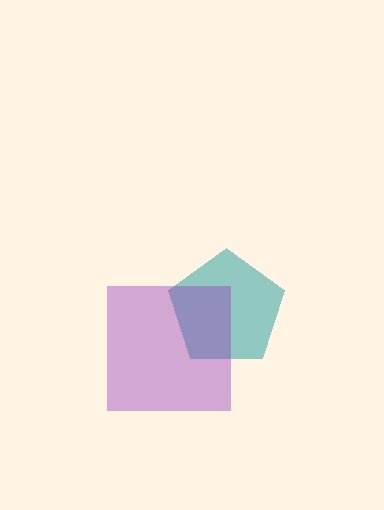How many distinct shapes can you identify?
There are 2 distinct shapes: a teal pentagon, a purple square.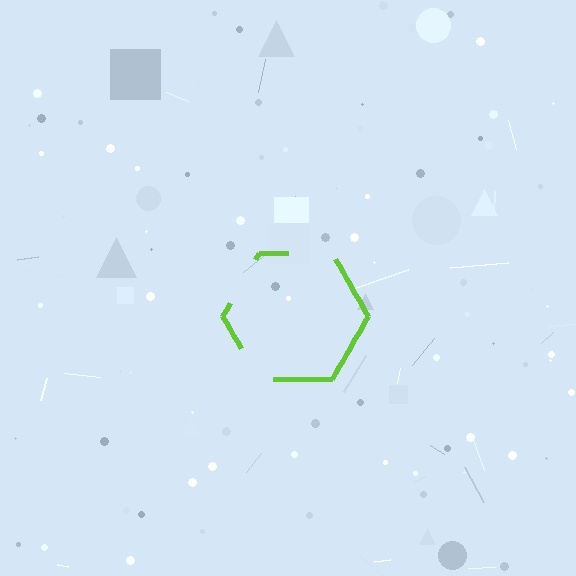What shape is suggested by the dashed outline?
The dashed outline suggests a hexagon.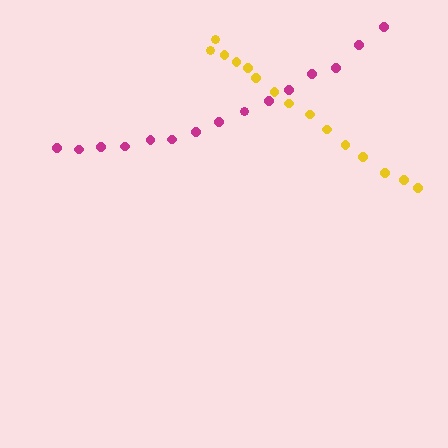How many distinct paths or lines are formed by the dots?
There are 2 distinct paths.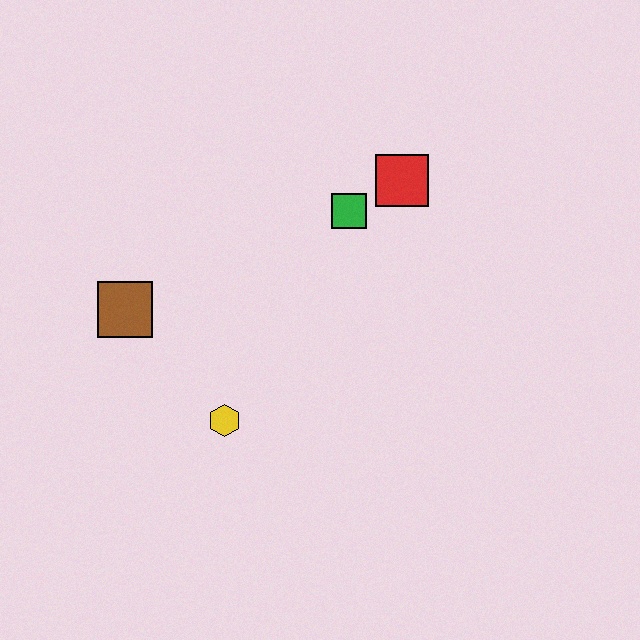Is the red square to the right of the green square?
Yes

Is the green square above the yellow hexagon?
Yes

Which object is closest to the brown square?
The yellow hexagon is closest to the brown square.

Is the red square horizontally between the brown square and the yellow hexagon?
No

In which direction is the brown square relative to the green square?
The brown square is to the left of the green square.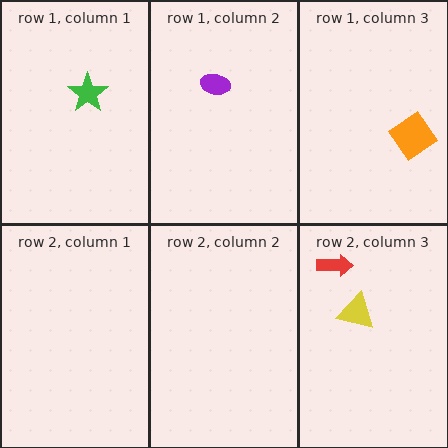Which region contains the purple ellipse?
The row 1, column 2 region.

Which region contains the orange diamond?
The row 1, column 3 region.